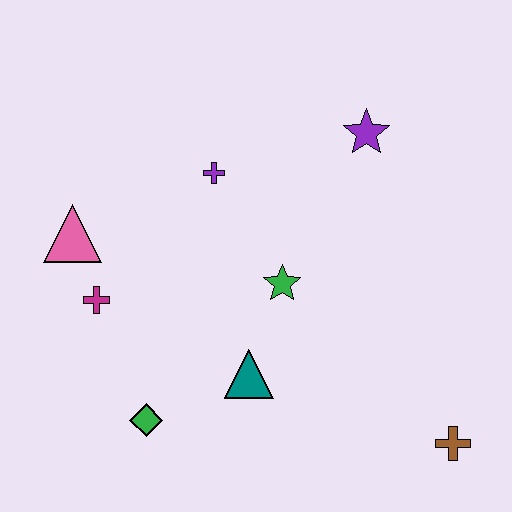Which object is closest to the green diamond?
The teal triangle is closest to the green diamond.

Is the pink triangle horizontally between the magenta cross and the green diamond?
No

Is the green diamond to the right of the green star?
No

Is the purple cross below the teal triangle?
No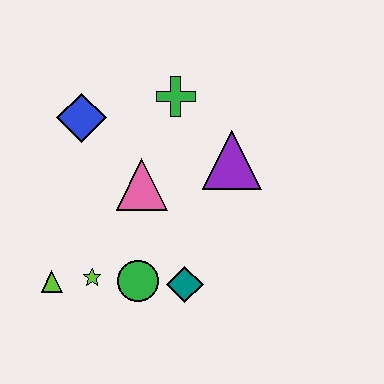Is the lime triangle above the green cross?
No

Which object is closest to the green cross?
The purple triangle is closest to the green cross.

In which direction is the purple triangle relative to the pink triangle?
The purple triangle is to the right of the pink triangle.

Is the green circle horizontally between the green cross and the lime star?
Yes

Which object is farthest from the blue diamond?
The teal diamond is farthest from the blue diamond.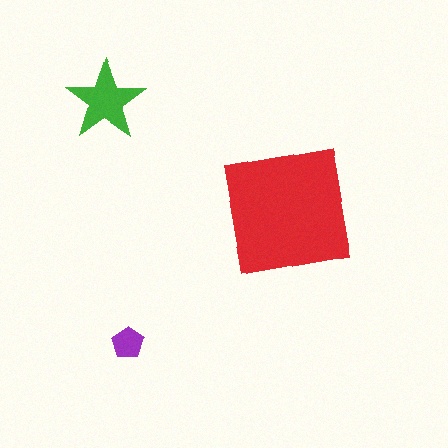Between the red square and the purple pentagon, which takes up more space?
The red square.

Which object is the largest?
The red square.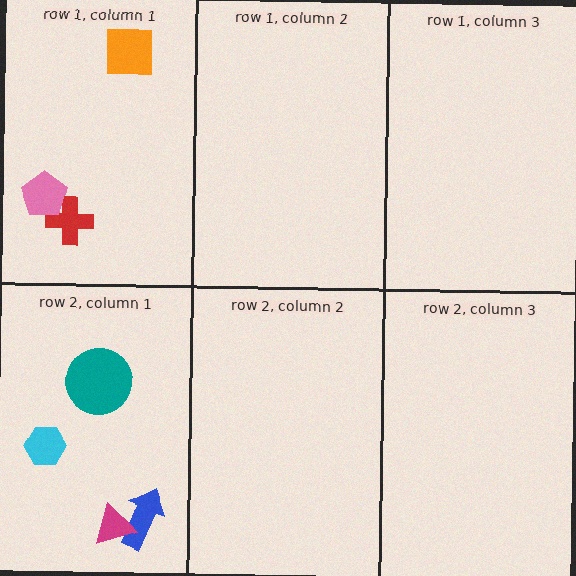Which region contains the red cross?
The row 1, column 1 region.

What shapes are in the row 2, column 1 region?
The blue arrow, the teal circle, the magenta triangle, the cyan hexagon.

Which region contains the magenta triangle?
The row 2, column 1 region.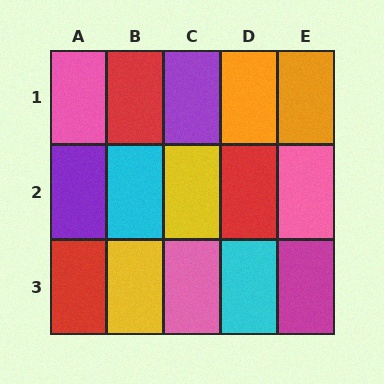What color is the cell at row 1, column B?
Red.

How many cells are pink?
3 cells are pink.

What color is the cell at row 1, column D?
Orange.